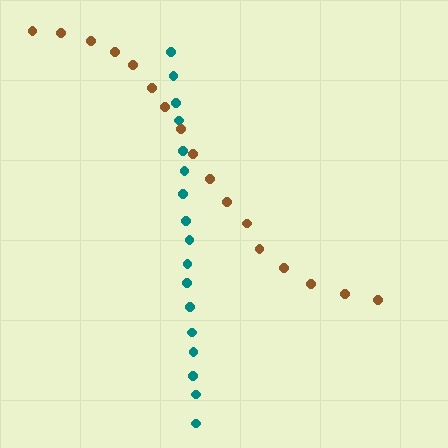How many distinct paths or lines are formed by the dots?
There are 2 distinct paths.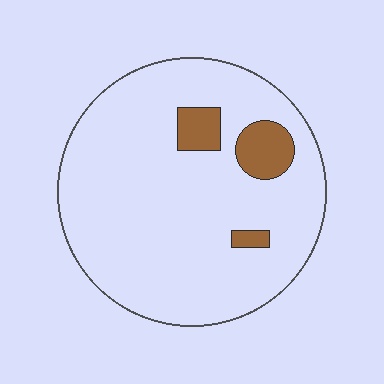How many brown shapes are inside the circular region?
3.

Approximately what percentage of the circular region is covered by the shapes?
Approximately 10%.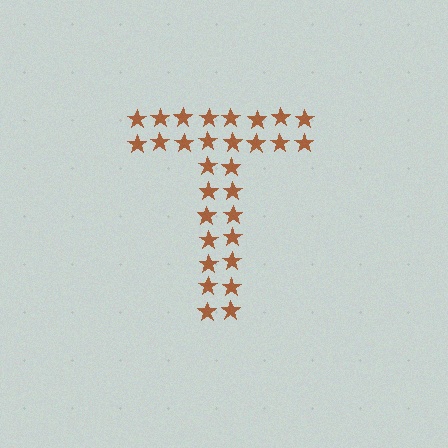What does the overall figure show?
The overall figure shows the letter T.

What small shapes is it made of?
It is made of small stars.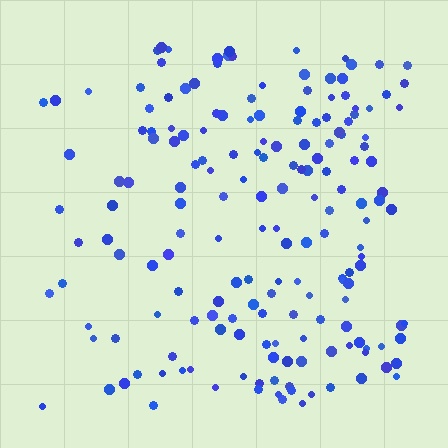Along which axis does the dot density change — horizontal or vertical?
Horizontal.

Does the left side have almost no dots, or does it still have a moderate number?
Still a moderate number, just noticeably fewer than the right.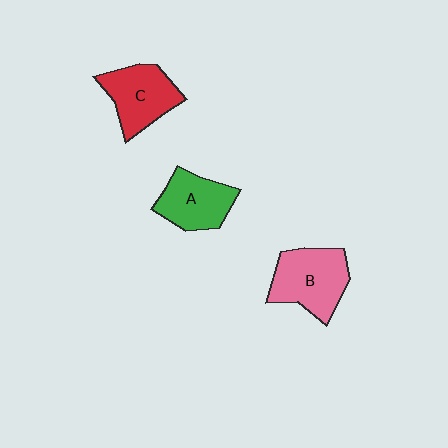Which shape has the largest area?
Shape B (pink).